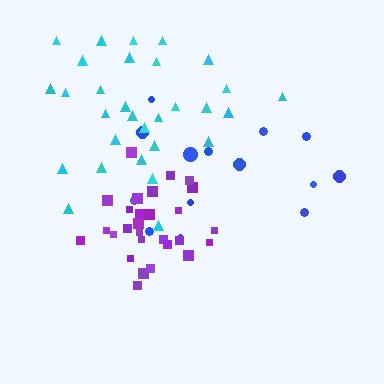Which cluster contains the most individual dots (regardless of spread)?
Cyan (31).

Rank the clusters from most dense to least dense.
purple, cyan, blue.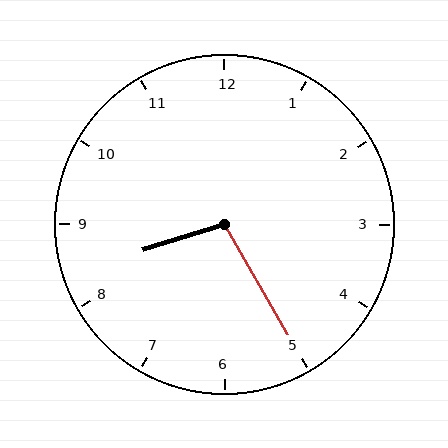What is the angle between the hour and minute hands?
Approximately 102 degrees.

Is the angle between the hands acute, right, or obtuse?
It is obtuse.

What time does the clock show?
8:25.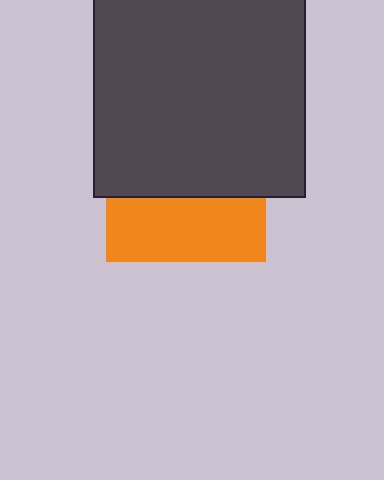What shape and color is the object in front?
The object in front is a dark gray square.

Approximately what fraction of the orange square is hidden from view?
Roughly 60% of the orange square is hidden behind the dark gray square.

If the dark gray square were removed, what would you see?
You would see the complete orange square.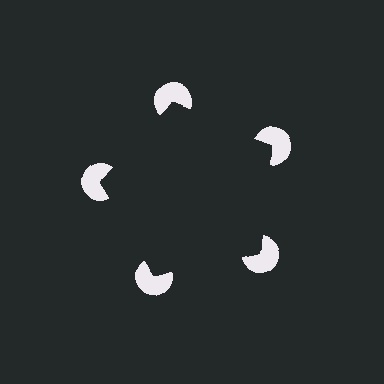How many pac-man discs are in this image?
There are 5 — one at each vertex of the illusory pentagon.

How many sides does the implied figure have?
5 sides.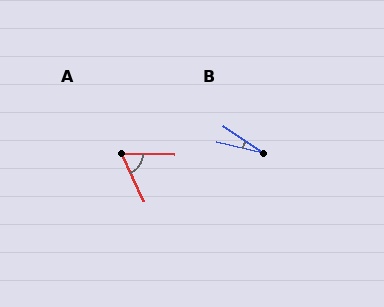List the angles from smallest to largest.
B (21°), A (64°).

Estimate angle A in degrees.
Approximately 64 degrees.